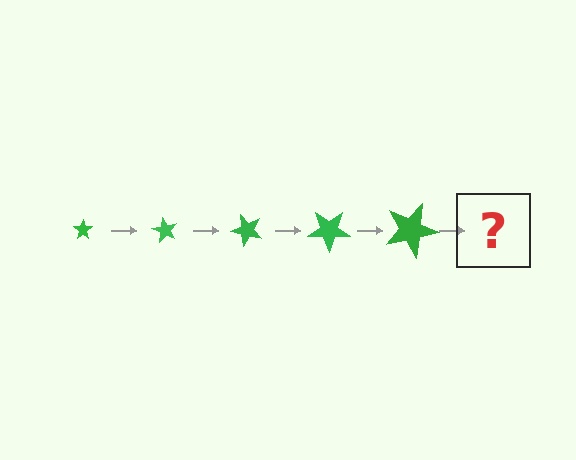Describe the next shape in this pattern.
It should be a star, larger than the previous one and rotated 300 degrees from the start.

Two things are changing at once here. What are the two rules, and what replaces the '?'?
The two rules are that the star grows larger each step and it rotates 60 degrees each step. The '?' should be a star, larger than the previous one and rotated 300 degrees from the start.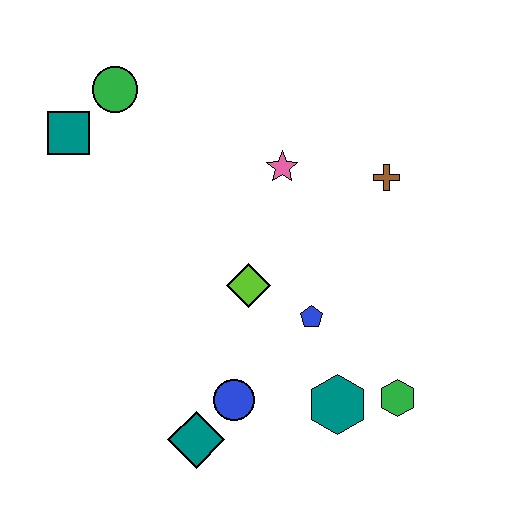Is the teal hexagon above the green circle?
No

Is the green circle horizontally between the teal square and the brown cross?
Yes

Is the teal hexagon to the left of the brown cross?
Yes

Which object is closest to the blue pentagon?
The lime diamond is closest to the blue pentagon.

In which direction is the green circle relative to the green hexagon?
The green circle is above the green hexagon.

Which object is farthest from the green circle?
The green hexagon is farthest from the green circle.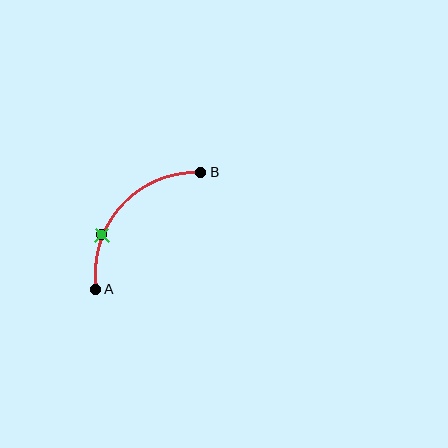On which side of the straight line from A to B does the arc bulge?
The arc bulges above and to the left of the straight line connecting A and B.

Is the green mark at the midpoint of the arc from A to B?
No. The green mark lies on the arc but is closer to endpoint A. The arc midpoint would be at the point on the curve equidistant along the arc from both A and B.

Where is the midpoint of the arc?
The arc midpoint is the point on the curve farthest from the straight line joining A and B. It sits above and to the left of that line.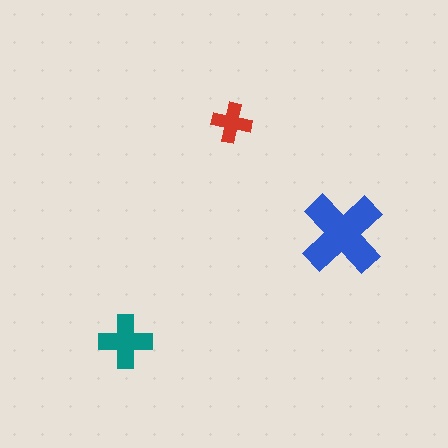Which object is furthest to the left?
The teal cross is leftmost.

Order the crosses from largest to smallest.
the blue one, the teal one, the red one.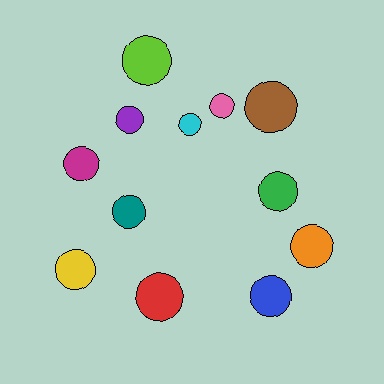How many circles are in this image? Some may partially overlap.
There are 12 circles.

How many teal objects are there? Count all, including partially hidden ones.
There is 1 teal object.